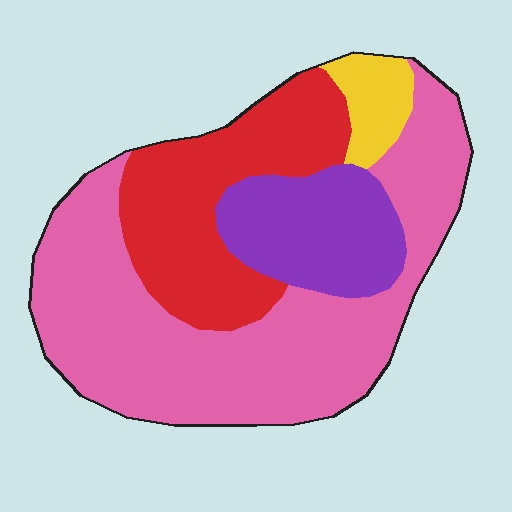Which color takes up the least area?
Yellow, at roughly 5%.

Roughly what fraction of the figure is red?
Red takes up about one quarter (1/4) of the figure.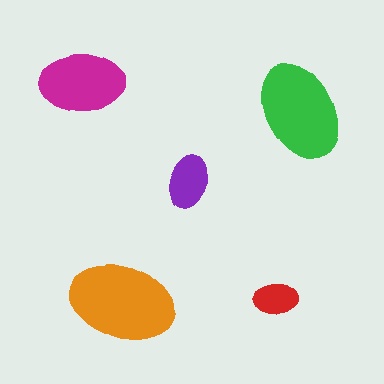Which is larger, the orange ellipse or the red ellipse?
The orange one.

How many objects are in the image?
There are 5 objects in the image.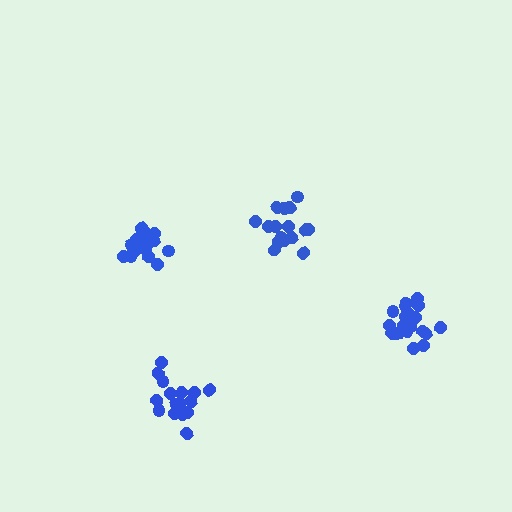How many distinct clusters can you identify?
There are 4 distinct clusters.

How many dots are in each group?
Group 1: 17 dots, Group 2: 17 dots, Group 3: 20 dots, Group 4: 21 dots (75 total).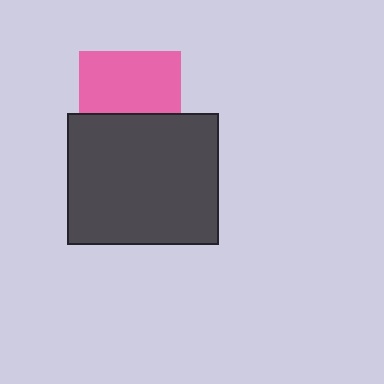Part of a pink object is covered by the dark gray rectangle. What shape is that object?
It is a square.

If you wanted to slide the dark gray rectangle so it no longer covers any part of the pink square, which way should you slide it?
Slide it down — that is the most direct way to separate the two shapes.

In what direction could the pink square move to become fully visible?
The pink square could move up. That would shift it out from behind the dark gray rectangle entirely.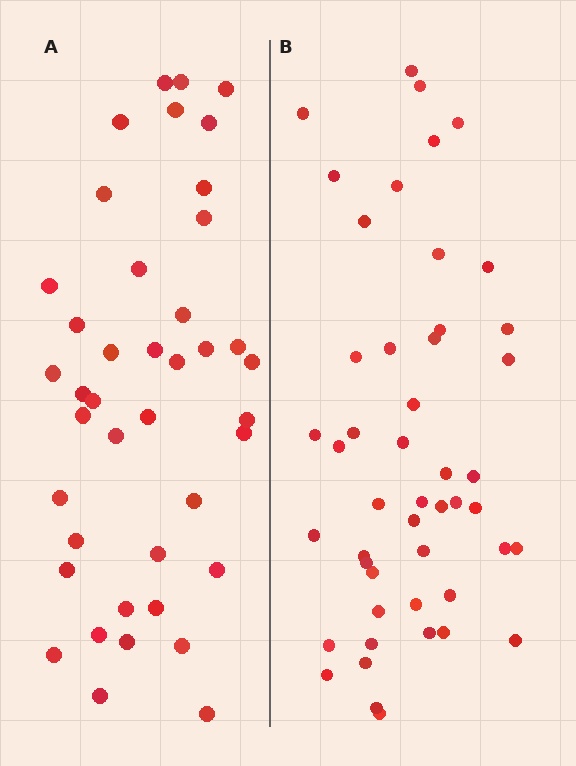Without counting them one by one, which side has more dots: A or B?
Region B (the right region) has more dots.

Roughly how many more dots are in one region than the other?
Region B has roughly 8 or so more dots than region A.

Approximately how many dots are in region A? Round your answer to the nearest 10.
About 40 dots. (The exact count is 41, which rounds to 40.)